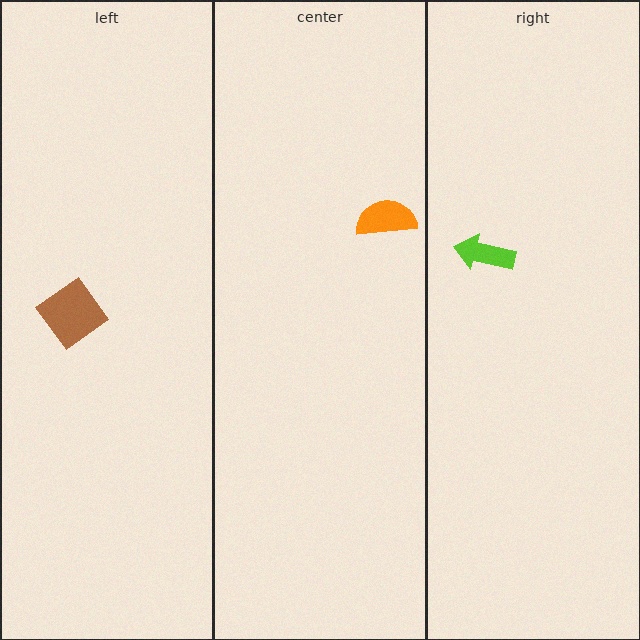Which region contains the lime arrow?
The right region.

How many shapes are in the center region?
1.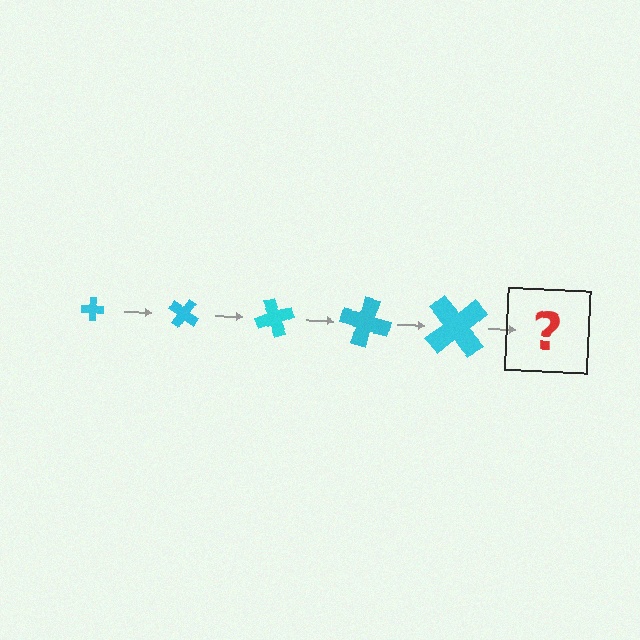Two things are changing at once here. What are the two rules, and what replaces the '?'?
The two rules are that the cross grows larger each step and it rotates 35 degrees each step. The '?' should be a cross, larger than the previous one and rotated 175 degrees from the start.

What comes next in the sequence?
The next element should be a cross, larger than the previous one and rotated 175 degrees from the start.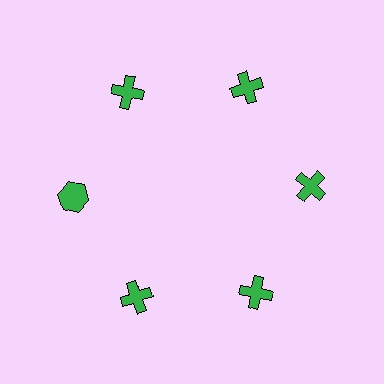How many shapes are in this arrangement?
There are 6 shapes arranged in a ring pattern.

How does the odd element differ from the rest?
It has a different shape: hexagon instead of cross.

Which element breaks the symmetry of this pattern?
The green hexagon at roughly the 9 o'clock position breaks the symmetry. All other shapes are green crosses.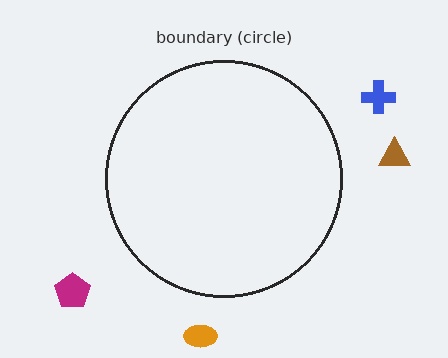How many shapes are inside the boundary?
0 inside, 4 outside.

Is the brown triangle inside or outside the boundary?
Outside.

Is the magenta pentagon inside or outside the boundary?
Outside.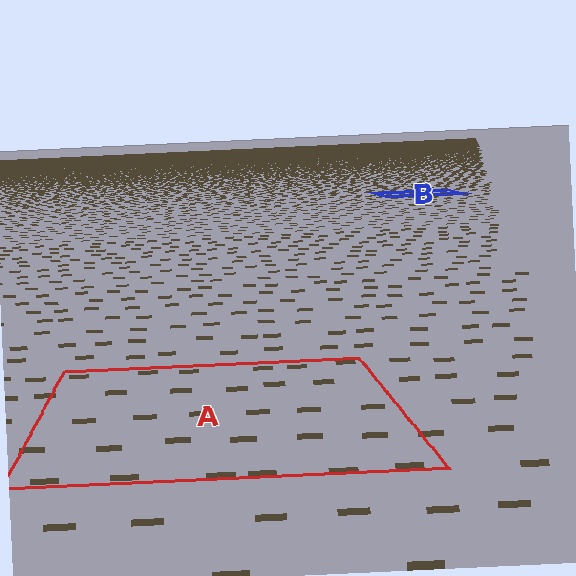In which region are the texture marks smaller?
The texture marks are smaller in region B, because it is farther away.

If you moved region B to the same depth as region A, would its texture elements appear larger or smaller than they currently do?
They would appear larger. At a closer depth, the same texture elements are projected at a bigger on-screen size.